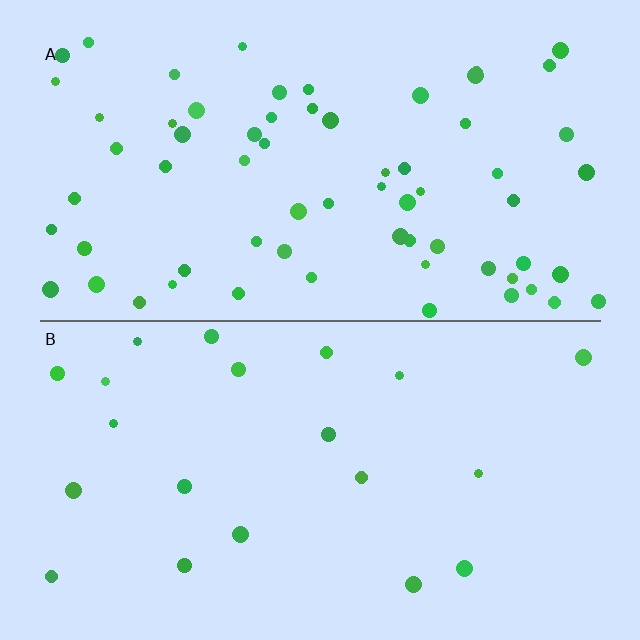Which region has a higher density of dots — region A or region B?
A (the top).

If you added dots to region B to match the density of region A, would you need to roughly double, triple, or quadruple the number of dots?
Approximately triple.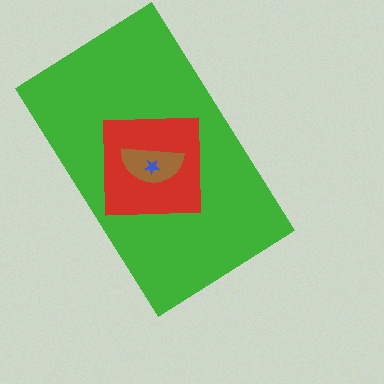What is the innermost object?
The blue star.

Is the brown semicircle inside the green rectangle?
Yes.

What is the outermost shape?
The green rectangle.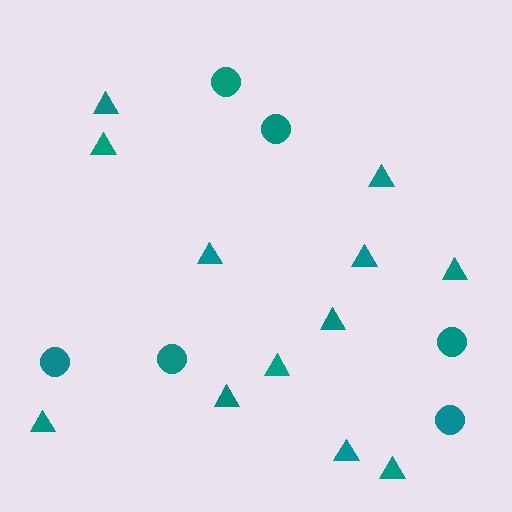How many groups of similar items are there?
There are 2 groups: one group of circles (6) and one group of triangles (12).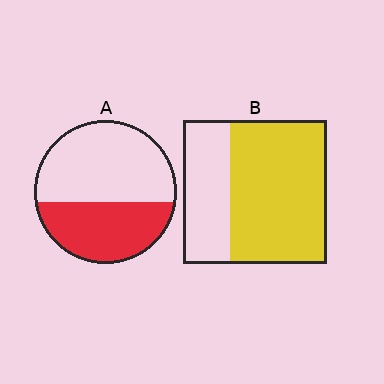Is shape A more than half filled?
No.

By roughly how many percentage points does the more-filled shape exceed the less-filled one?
By roughly 25 percentage points (B over A).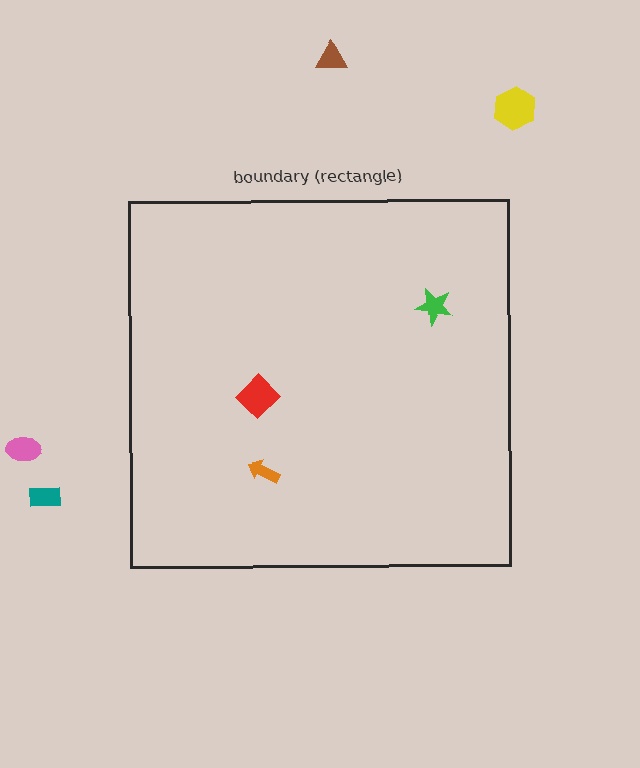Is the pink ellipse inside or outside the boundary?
Outside.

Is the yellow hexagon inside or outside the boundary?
Outside.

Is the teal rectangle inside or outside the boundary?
Outside.